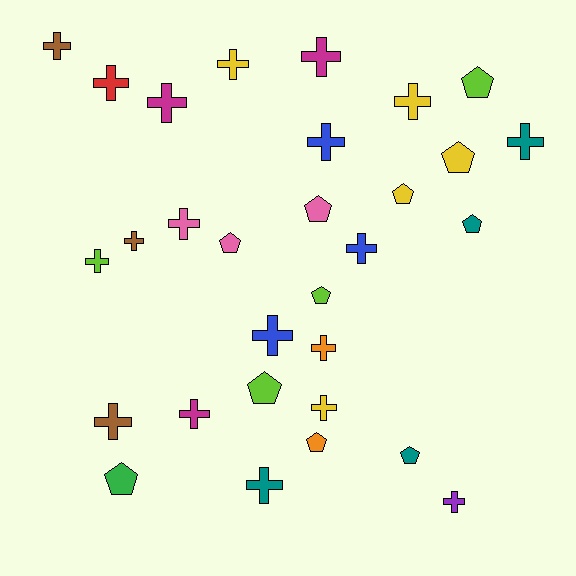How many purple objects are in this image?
There is 1 purple object.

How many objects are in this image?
There are 30 objects.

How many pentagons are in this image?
There are 11 pentagons.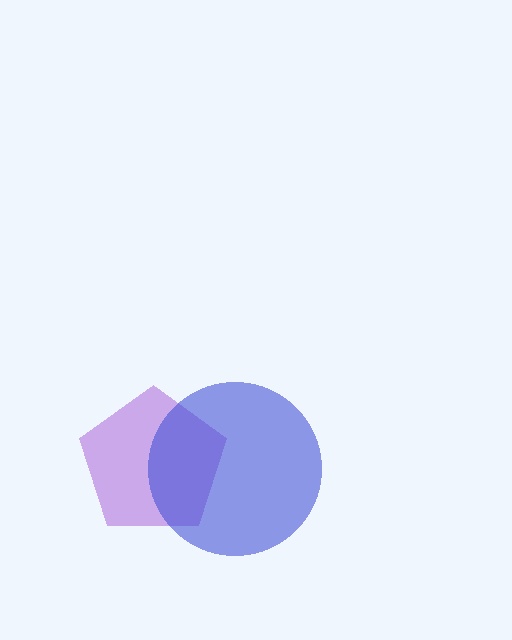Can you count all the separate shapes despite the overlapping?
Yes, there are 2 separate shapes.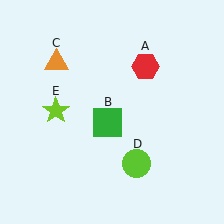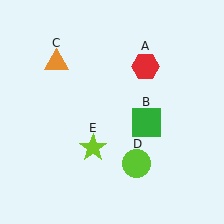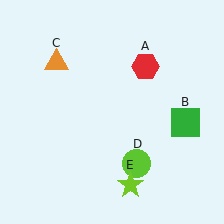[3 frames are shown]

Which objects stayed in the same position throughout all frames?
Red hexagon (object A) and orange triangle (object C) and lime circle (object D) remained stationary.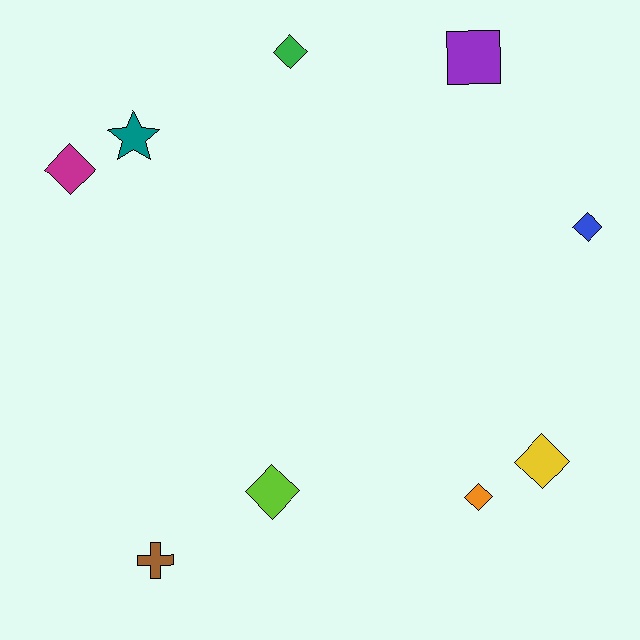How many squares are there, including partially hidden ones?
There is 1 square.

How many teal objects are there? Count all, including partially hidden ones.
There is 1 teal object.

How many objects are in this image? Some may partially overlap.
There are 9 objects.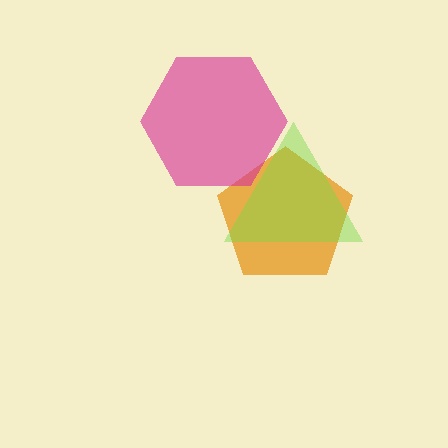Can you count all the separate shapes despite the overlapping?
Yes, there are 3 separate shapes.